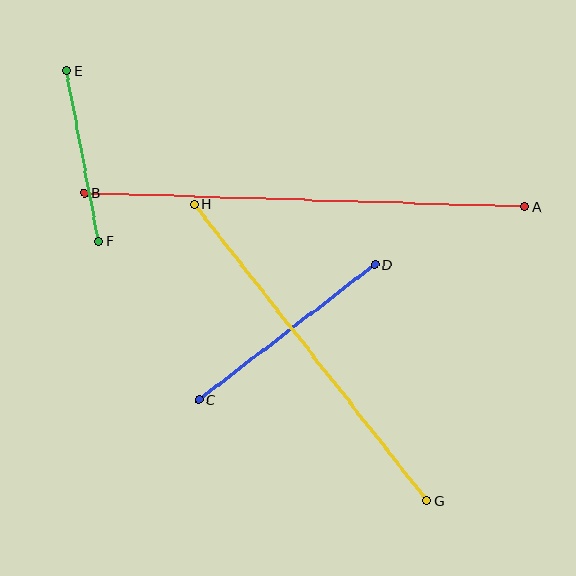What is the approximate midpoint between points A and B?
The midpoint is at approximately (304, 200) pixels.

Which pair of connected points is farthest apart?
Points A and B are farthest apart.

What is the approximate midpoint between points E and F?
The midpoint is at approximately (83, 156) pixels.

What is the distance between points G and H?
The distance is approximately 377 pixels.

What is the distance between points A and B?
The distance is approximately 441 pixels.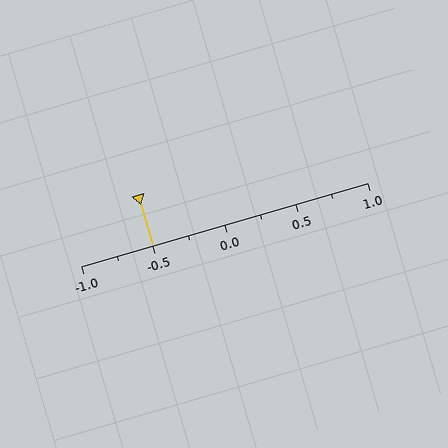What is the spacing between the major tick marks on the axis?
The major ticks are spaced 0.5 apart.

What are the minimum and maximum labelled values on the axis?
The axis runs from -1.0 to 1.0.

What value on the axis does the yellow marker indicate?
The marker indicates approximately -0.5.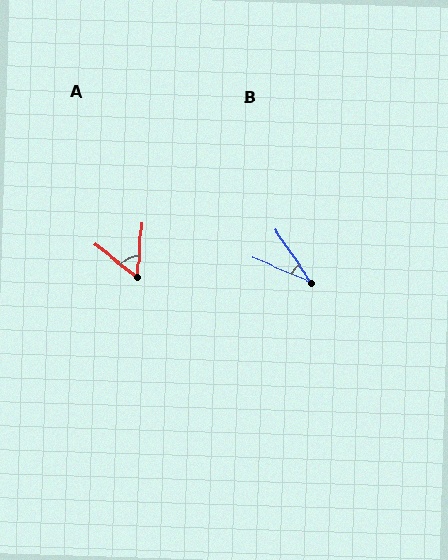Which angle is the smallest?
B, at approximately 33 degrees.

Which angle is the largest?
A, at approximately 55 degrees.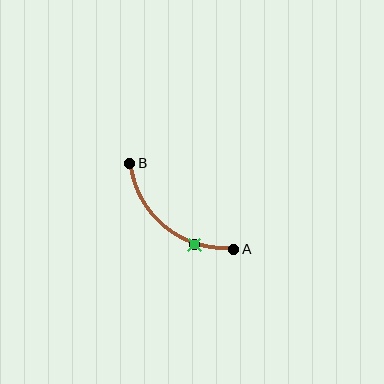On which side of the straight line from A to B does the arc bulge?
The arc bulges below and to the left of the straight line connecting A and B.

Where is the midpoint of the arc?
The arc midpoint is the point on the curve farthest from the straight line joining A and B. It sits below and to the left of that line.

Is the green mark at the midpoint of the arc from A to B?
No. The green mark lies on the arc but is closer to endpoint A. The arc midpoint would be at the point on the curve equidistant along the arc from both A and B.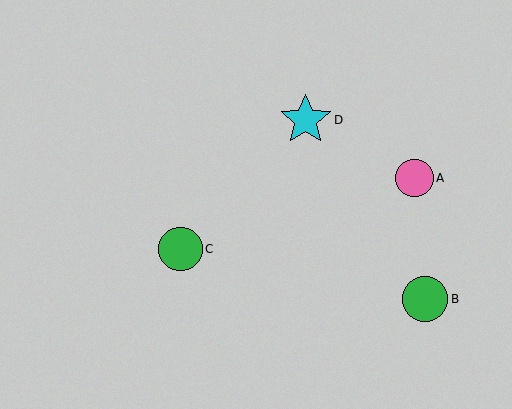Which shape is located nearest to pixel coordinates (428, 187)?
The pink circle (labeled A) at (415, 178) is nearest to that location.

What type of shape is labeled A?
Shape A is a pink circle.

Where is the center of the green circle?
The center of the green circle is at (425, 299).